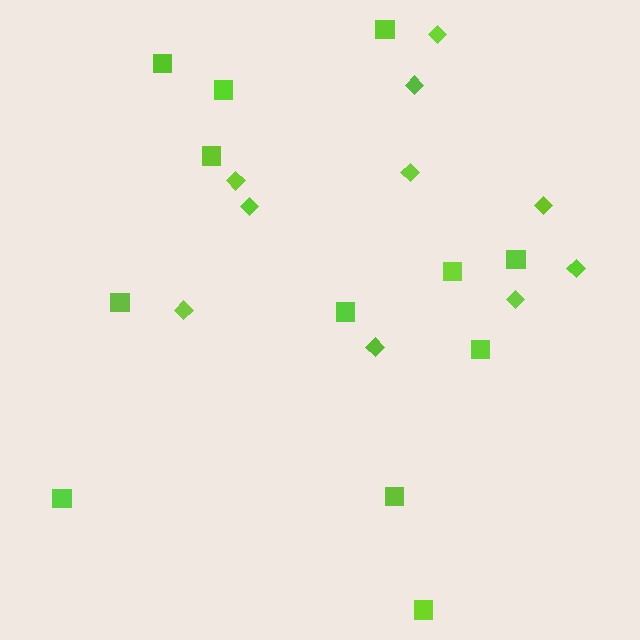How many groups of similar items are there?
There are 2 groups: one group of diamonds (10) and one group of squares (12).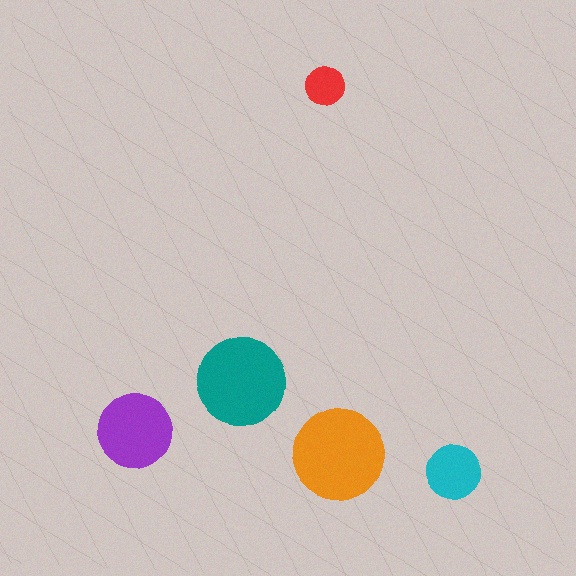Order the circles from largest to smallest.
the orange one, the teal one, the purple one, the cyan one, the red one.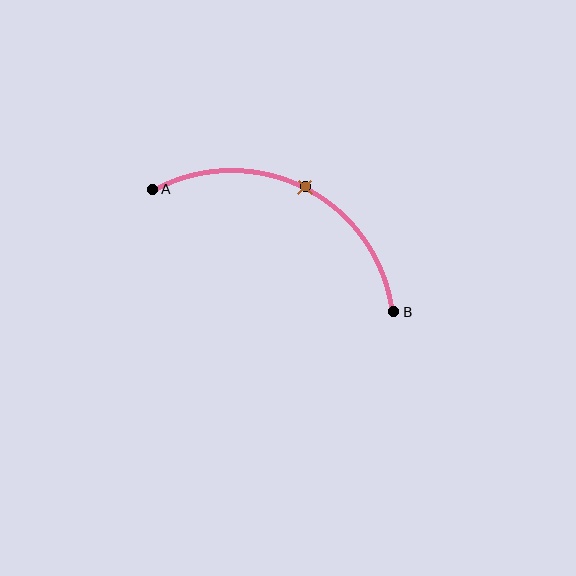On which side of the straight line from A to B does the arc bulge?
The arc bulges above the straight line connecting A and B.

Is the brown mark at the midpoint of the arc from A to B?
Yes. The brown mark lies on the arc at equal arc-length from both A and B — it is the arc midpoint.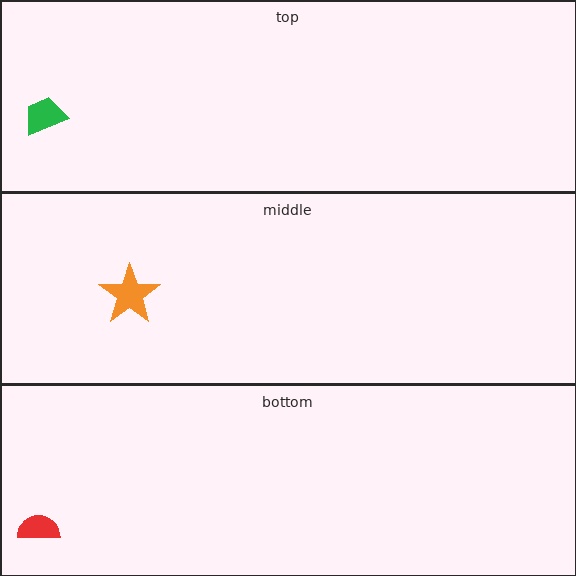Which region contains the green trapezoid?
The top region.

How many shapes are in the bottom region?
1.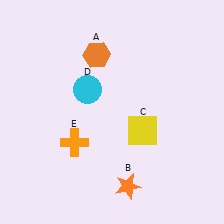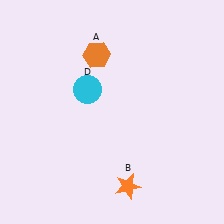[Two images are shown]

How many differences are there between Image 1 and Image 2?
There are 2 differences between the two images.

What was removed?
The orange cross (E), the yellow square (C) were removed in Image 2.